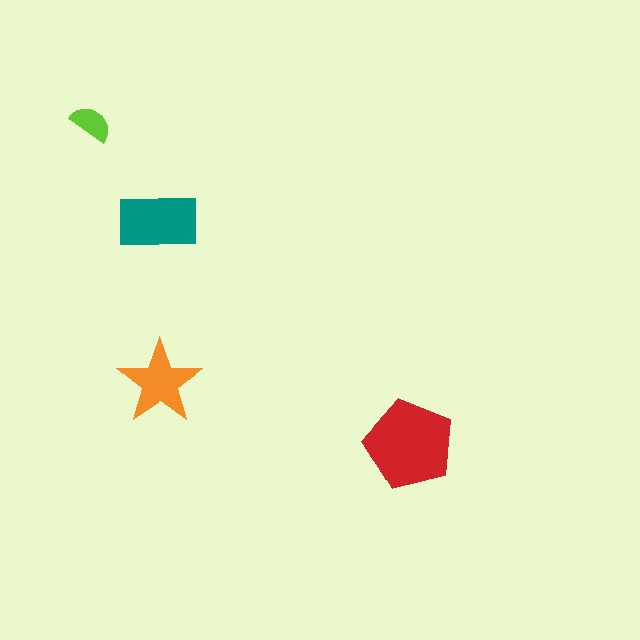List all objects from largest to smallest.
The red pentagon, the teal rectangle, the orange star, the lime semicircle.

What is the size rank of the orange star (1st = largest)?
3rd.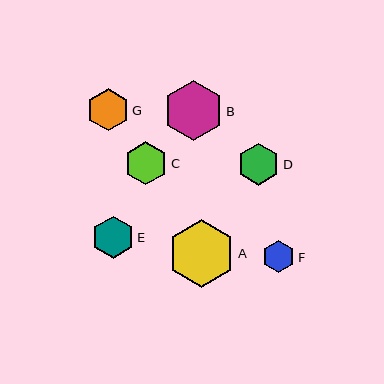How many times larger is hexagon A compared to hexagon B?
Hexagon A is approximately 1.1 times the size of hexagon B.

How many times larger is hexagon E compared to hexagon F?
Hexagon E is approximately 1.3 times the size of hexagon F.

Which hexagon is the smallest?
Hexagon F is the smallest with a size of approximately 32 pixels.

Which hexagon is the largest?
Hexagon A is the largest with a size of approximately 68 pixels.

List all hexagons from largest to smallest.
From largest to smallest: A, B, C, E, D, G, F.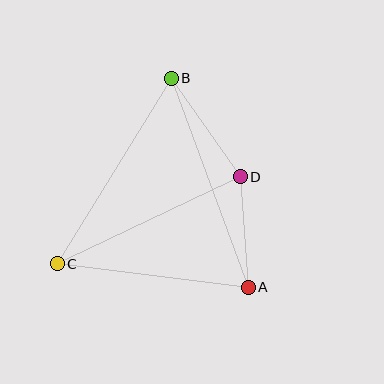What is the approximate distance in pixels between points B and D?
The distance between B and D is approximately 120 pixels.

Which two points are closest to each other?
Points A and D are closest to each other.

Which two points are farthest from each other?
Points A and B are farthest from each other.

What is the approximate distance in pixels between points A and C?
The distance between A and C is approximately 193 pixels.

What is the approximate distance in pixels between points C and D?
The distance between C and D is approximately 203 pixels.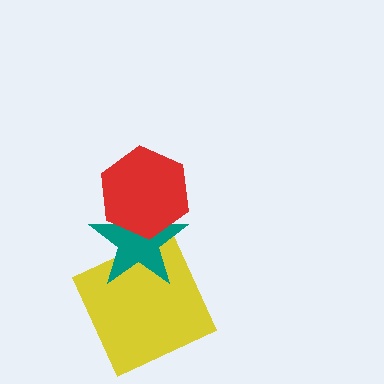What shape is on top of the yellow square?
The teal star is on top of the yellow square.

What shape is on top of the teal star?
The red hexagon is on top of the teal star.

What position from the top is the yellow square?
The yellow square is 3rd from the top.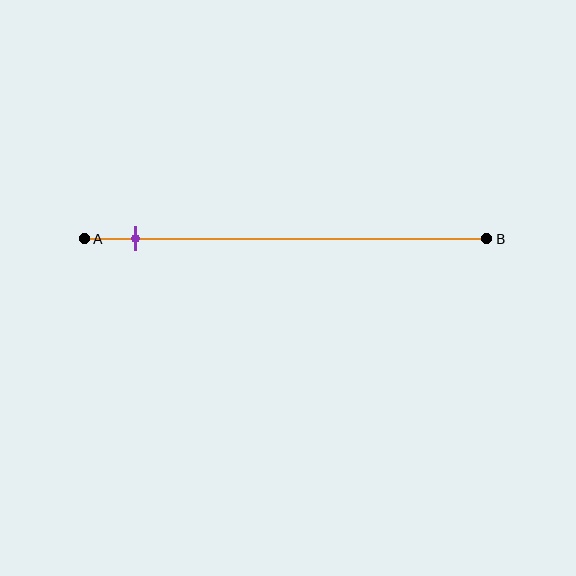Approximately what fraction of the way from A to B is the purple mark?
The purple mark is approximately 15% of the way from A to B.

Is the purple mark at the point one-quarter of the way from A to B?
No, the mark is at about 15% from A, not at the 25% one-quarter point.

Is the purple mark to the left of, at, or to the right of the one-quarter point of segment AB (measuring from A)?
The purple mark is to the left of the one-quarter point of segment AB.